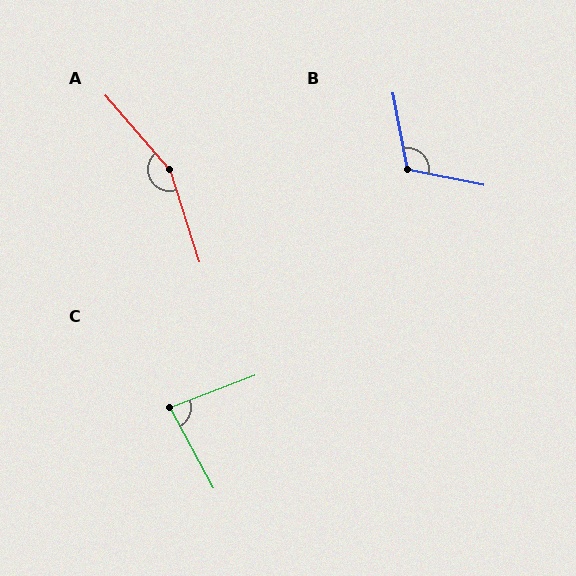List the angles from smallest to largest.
C (82°), B (112°), A (157°).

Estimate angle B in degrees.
Approximately 112 degrees.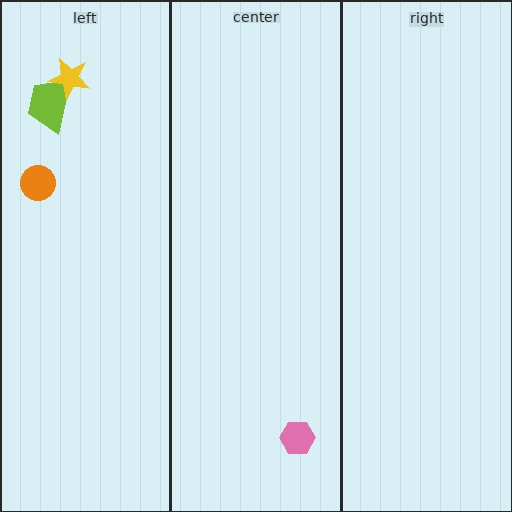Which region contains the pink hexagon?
The center region.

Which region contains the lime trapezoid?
The left region.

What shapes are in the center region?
The pink hexagon.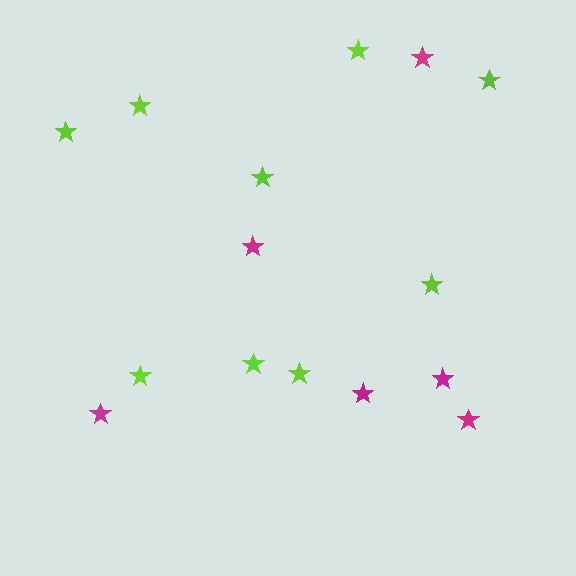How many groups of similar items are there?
There are 2 groups: one group of lime stars (9) and one group of magenta stars (6).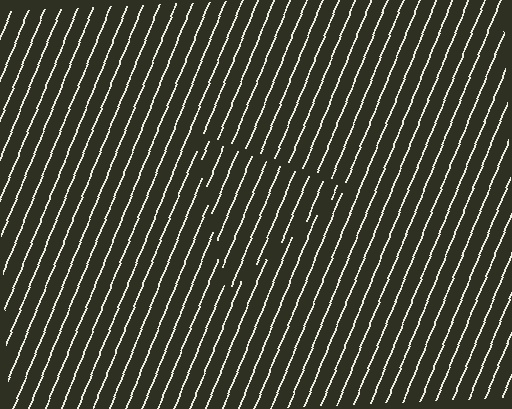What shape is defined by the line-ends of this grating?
An illusory triangle. The interior of the shape contains the same grating, shifted by half a period — the contour is defined by the phase discontinuity where line-ends from the inner and outer gratings abut.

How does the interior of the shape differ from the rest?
The interior of the shape contains the same grating, shifted by half a period — the contour is defined by the phase discontinuity where line-ends from the inner and outer gratings abut.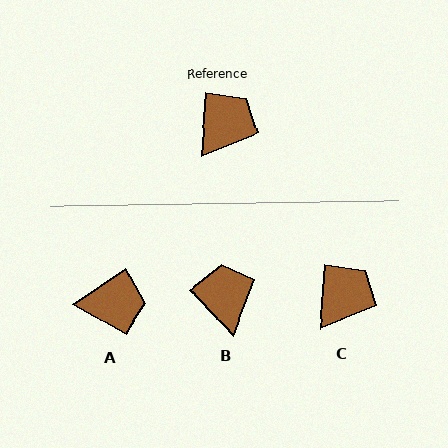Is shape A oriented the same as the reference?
No, it is off by about 51 degrees.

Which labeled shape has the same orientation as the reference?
C.